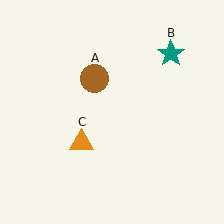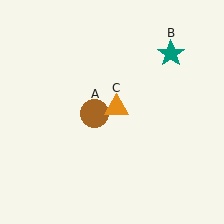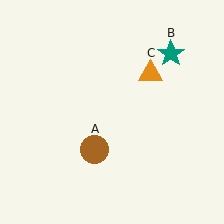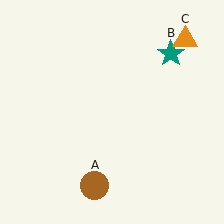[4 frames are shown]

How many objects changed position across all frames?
2 objects changed position: brown circle (object A), orange triangle (object C).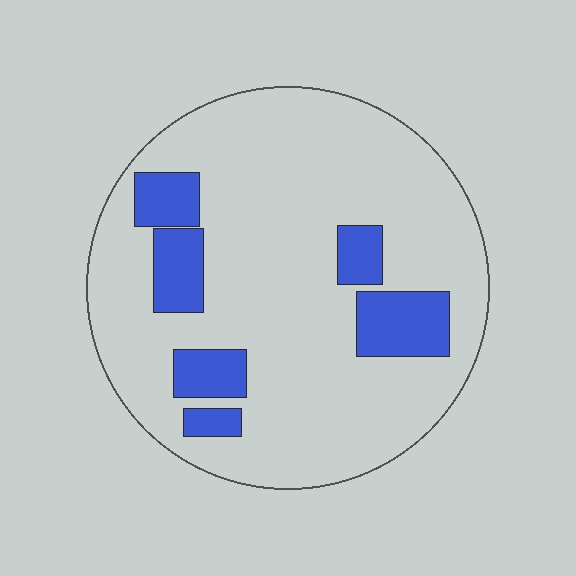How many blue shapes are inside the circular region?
6.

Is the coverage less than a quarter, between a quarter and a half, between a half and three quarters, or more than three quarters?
Less than a quarter.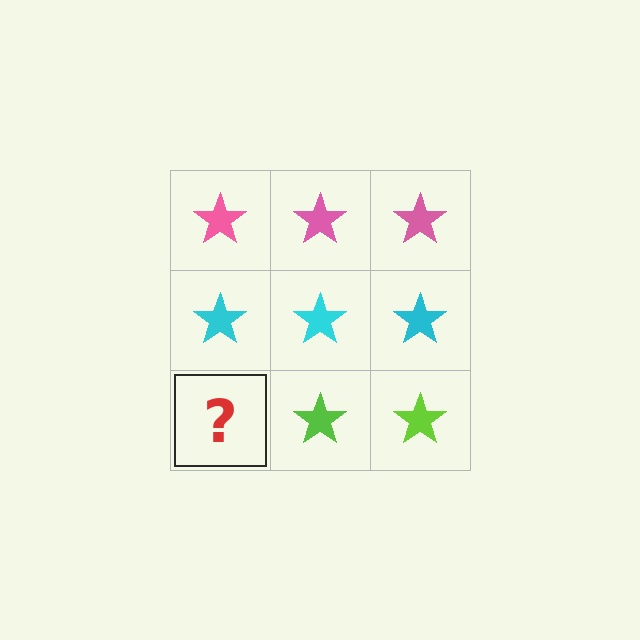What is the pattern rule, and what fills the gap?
The rule is that each row has a consistent color. The gap should be filled with a lime star.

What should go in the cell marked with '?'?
The missing cell should contain a lime star.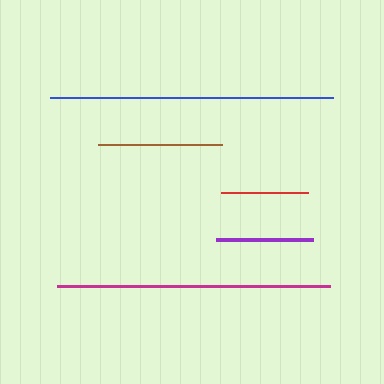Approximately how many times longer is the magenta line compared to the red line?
The magenta line is approximately 3.1 times the length of the red line.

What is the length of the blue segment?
The blue segment is approximately 283 pixels long.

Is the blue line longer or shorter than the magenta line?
The blue line is longer than the magenta line.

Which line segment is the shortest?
The red line is the shortest at approximately 87 pixels.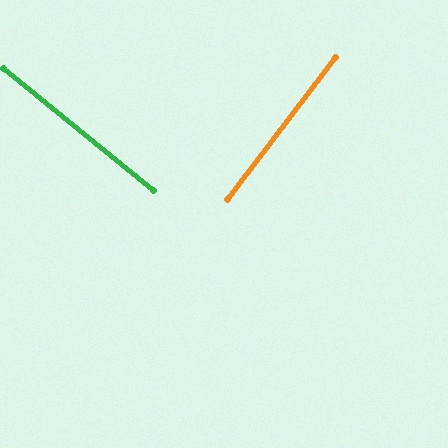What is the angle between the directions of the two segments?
Approximately 88 degrees.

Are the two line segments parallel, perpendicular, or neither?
Perpendicular — they meet at approximately 88°.